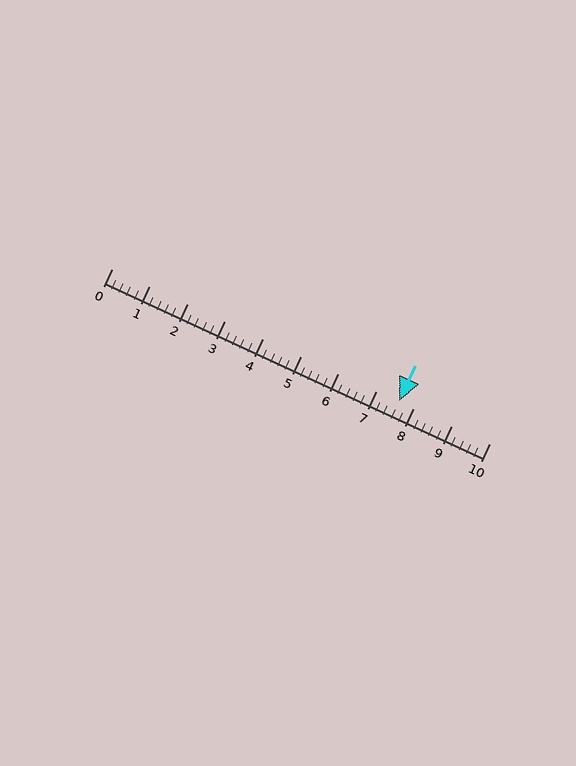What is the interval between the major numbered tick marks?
The major tick marks are spaced 1 units apart.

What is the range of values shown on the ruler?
The ruler shows values from 0 to 10.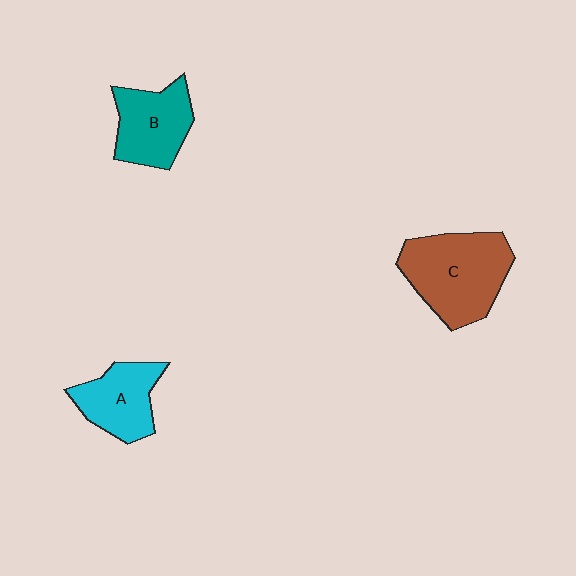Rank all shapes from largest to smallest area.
From largest to smallest: C (brown), B (teal), A (cyan).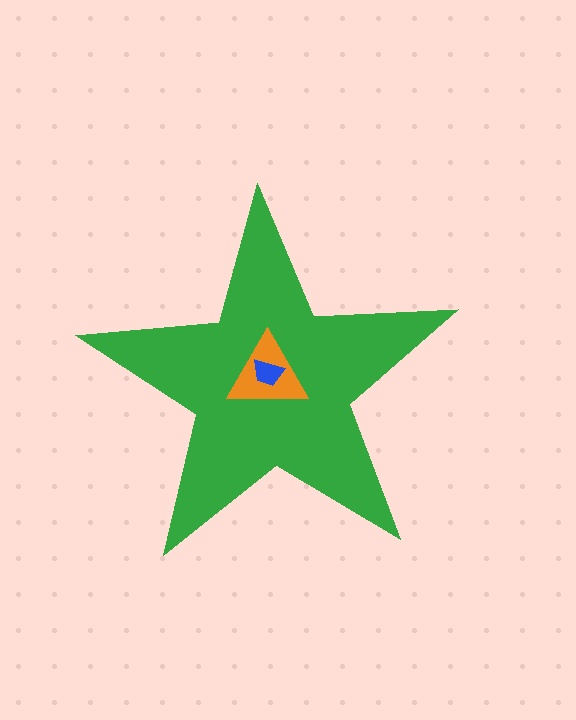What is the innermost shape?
The blue trapezoid.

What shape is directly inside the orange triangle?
The blue trapezoid.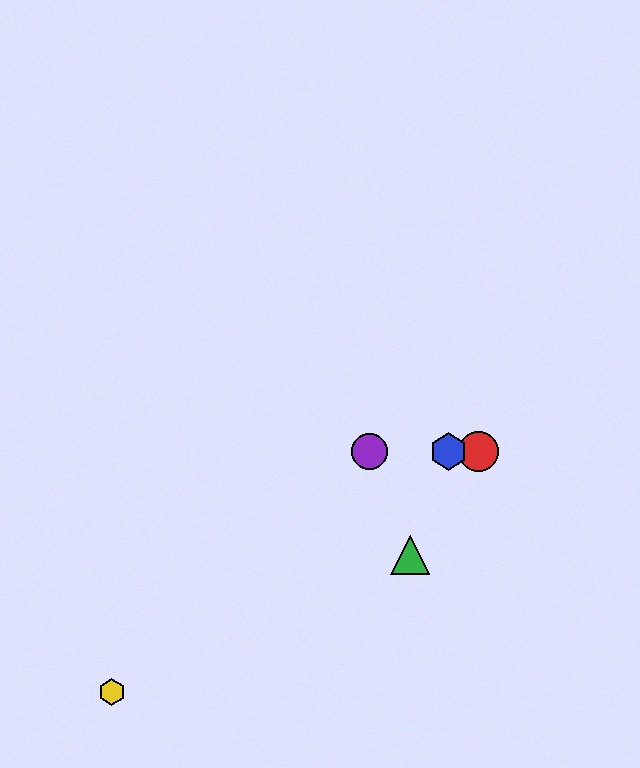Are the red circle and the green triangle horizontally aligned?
No, the red circle is at y≈452 and the green triangle is at y≈555.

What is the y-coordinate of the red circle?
The red circle is at y≈452.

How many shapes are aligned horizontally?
3 shapes (the red circle, the blue hexagon, the purple circle) are aligned horizontally.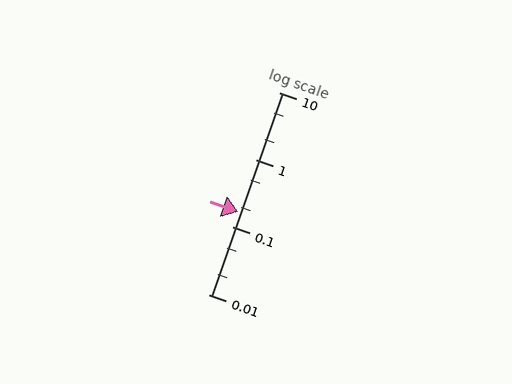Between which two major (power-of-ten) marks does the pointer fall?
The pointer is between 0.1 and 1.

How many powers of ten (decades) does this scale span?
The scale spans 3 decades, from 0.01 to 10.